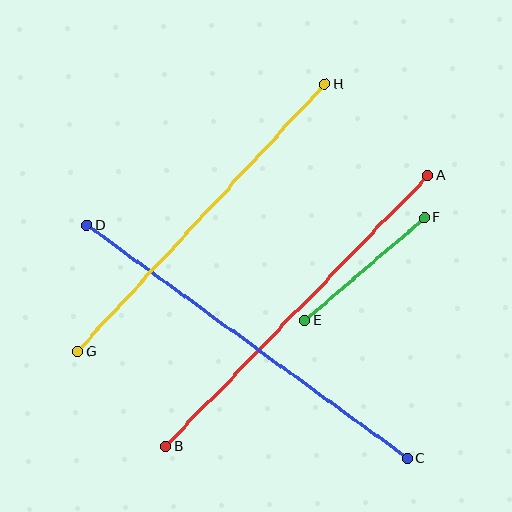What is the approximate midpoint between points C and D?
The midpoint is at approximately (247, 342) pixels.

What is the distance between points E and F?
The distance is approximately 157 pixels.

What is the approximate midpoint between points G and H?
The midpoint is at approximately (201, 218) pixels.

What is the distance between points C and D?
The distance is approximately 396 pixels.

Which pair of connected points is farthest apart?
Points C and D are farthest apart.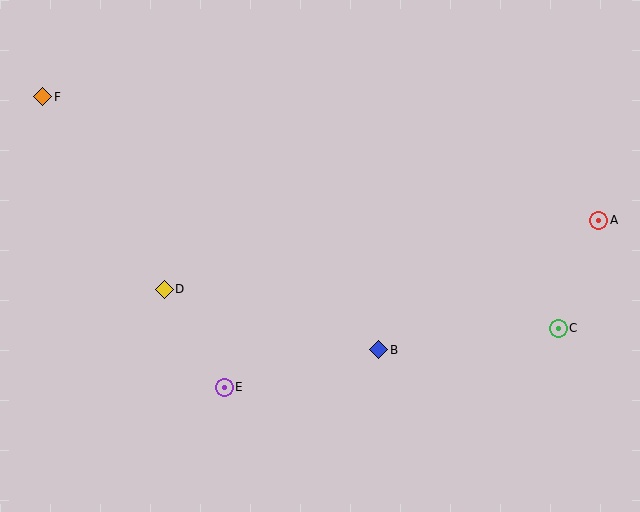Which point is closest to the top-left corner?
Point F is closest to the top-left corner.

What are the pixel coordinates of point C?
Point C is at (558, 328).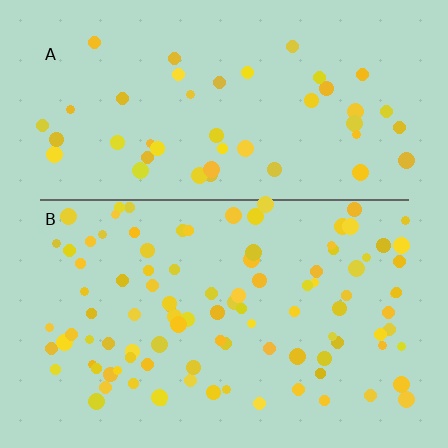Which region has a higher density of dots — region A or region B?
B (the bottom).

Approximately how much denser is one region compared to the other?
Approximately 2.1× — region B over region A.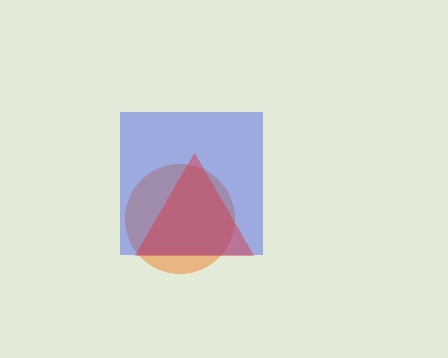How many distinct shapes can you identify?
There are 3 distinct shapes: an orange circle, a blue square, a red triangle.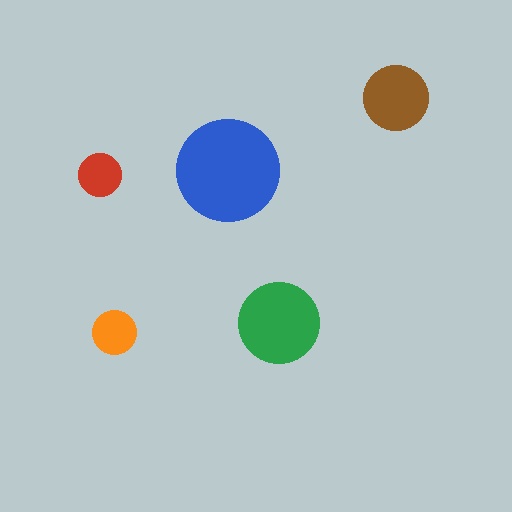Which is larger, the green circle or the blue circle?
The blue one.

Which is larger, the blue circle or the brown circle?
The blue one.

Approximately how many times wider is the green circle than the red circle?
About 2 times wider.